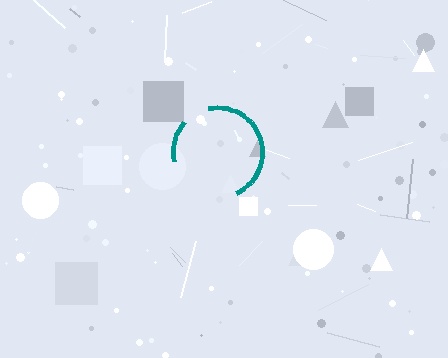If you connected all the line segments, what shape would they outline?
They would outline a circle.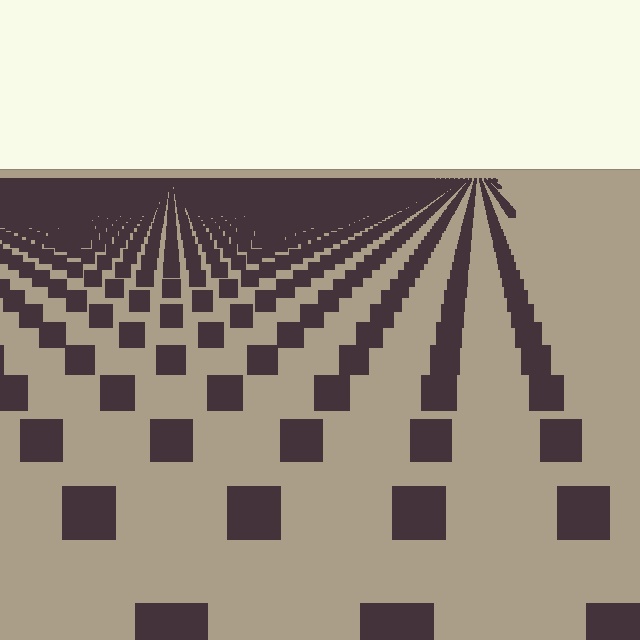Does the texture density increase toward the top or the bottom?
Density increases toward the top.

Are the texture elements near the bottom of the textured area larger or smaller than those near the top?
Larger. Near the bottom, elements are closer to the viewer and appear at a bigger on-screen size.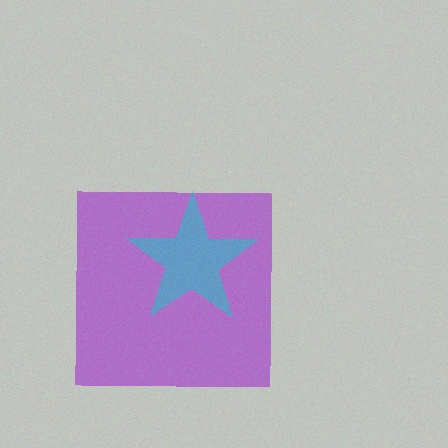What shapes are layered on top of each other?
The layered shapes are: a purple square, a cyan star.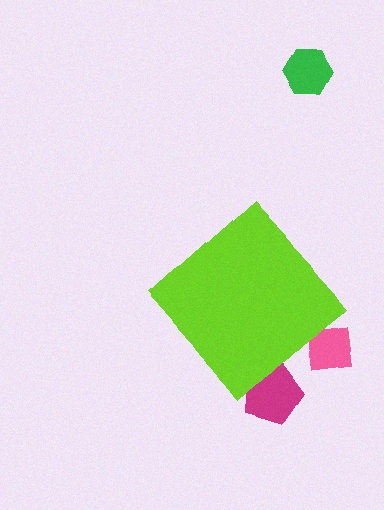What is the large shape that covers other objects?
A lime diamond.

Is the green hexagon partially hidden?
No, the green hexagon is fully visible.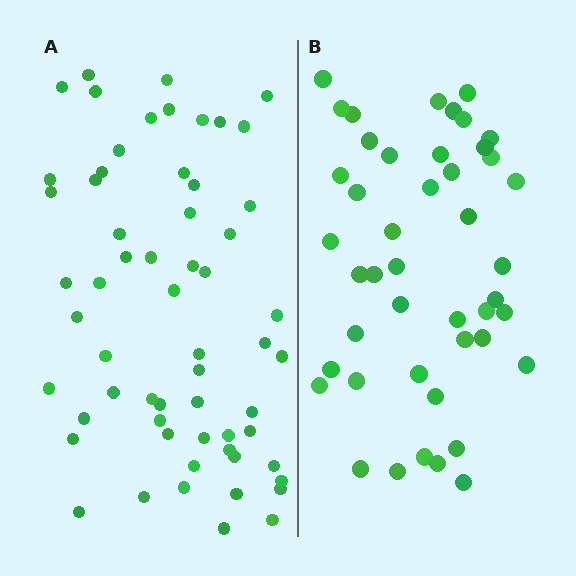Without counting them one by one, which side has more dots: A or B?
Region A (the left region) has more dots.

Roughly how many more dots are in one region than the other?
Region A has approximately 15 more dots than region B.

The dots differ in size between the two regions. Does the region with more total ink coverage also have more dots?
No. Region B has more total ink coverage because its dots are larger, but region A actually contains more individual dots. Total area can be misleading — the number of items is what matters here.